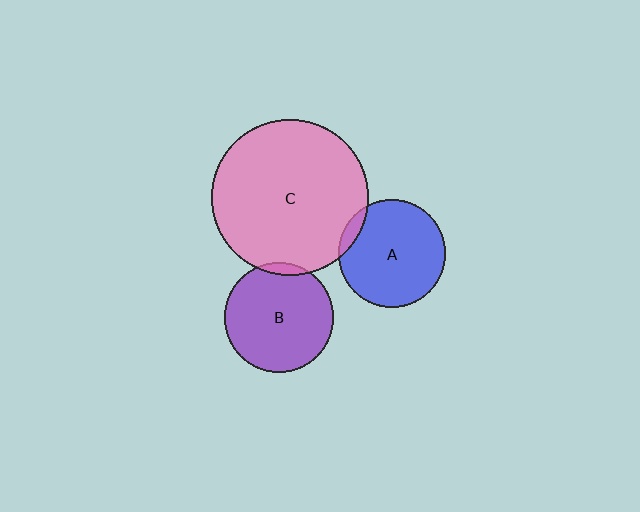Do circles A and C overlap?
Yes.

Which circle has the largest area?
Circle C (pink).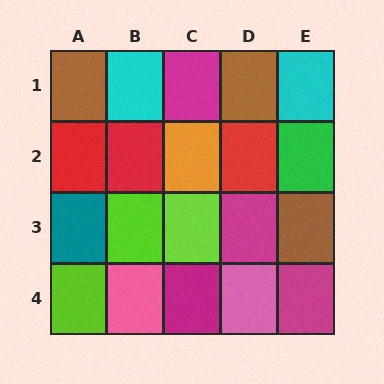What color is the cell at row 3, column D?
Magenta.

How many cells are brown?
3 cells are brown.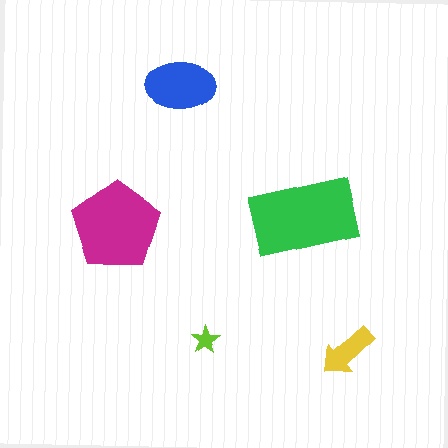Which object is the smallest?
The lime star.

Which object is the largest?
The green rectangle.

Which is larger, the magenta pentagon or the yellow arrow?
The magenta pentagon.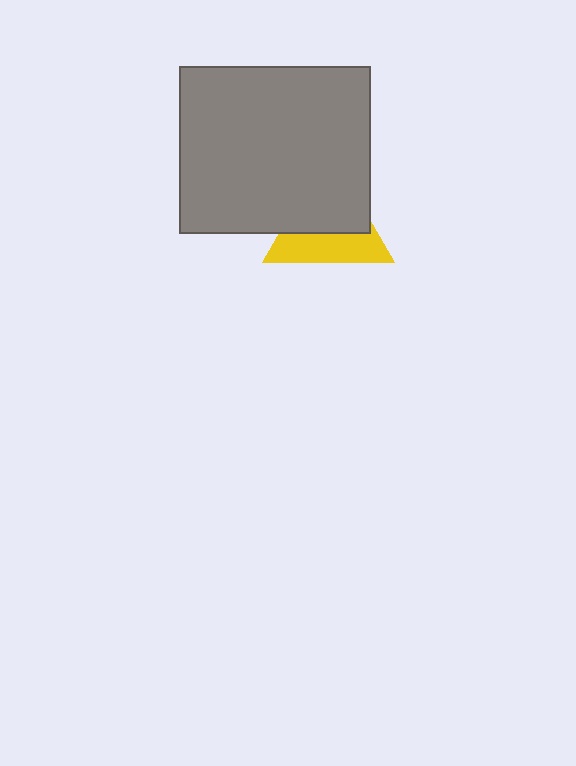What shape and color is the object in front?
The object in front is a gray rectangle.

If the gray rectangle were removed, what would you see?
You would see the complete yellow triangle.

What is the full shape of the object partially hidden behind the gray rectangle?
The partially hidden object is a yellow triangle.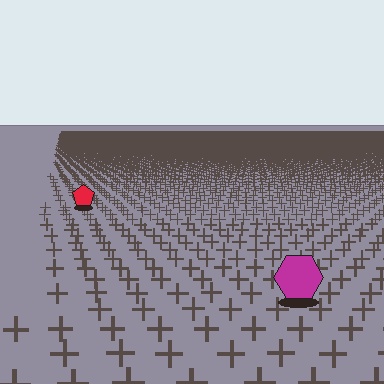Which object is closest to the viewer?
The magenta hexagon is closest. The texture marks near it are larger and more spread out.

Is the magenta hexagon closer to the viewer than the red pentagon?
Yes. The magenta hexagon is closer — you can tell from the texture gradient: the ground texture is coarser near it.